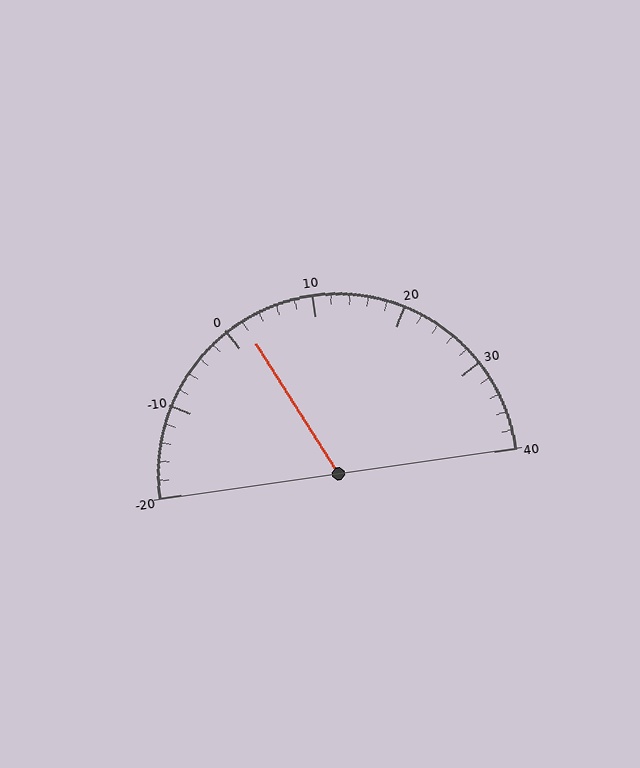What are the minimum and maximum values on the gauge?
The gauge ranges from -20 to 40.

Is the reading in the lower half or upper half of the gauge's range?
The reading is in the lower half of the range (-20 to 40).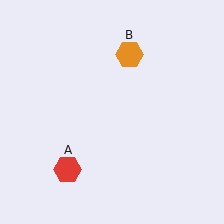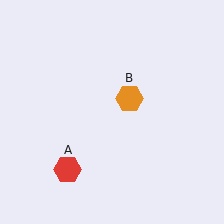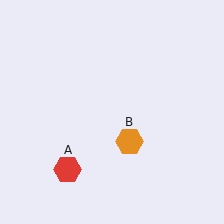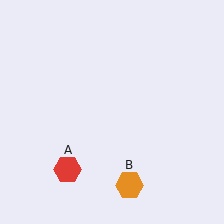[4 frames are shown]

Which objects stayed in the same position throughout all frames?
Red hexagon (object A) remained stationary.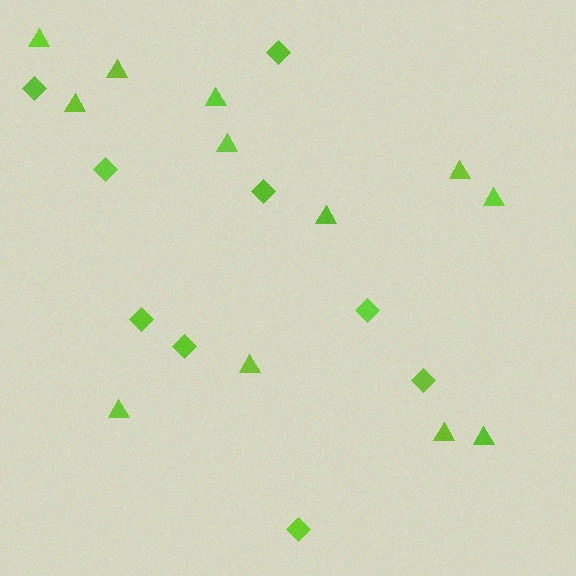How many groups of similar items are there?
There are 2 groups: one group of triangles (12) and one group of diamonds (9).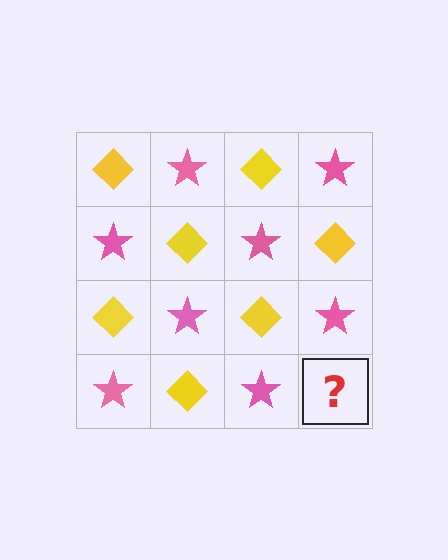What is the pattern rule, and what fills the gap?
The rule is that it alternates yellow diamond and pink star in a checkerboard pattern. The gap should be filled with a yellow diamond.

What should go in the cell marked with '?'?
The missing cell should contain a yellow diamond.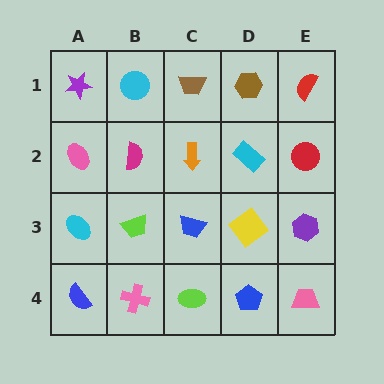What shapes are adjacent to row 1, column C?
An orange arrow (row 2, column C), a cyan circle (row 1, column B), a brown hexagon (row 1, column D).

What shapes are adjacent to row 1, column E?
A red circle (row 2, column E), a brown hexagon (row 1, column D).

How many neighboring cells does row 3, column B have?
4.